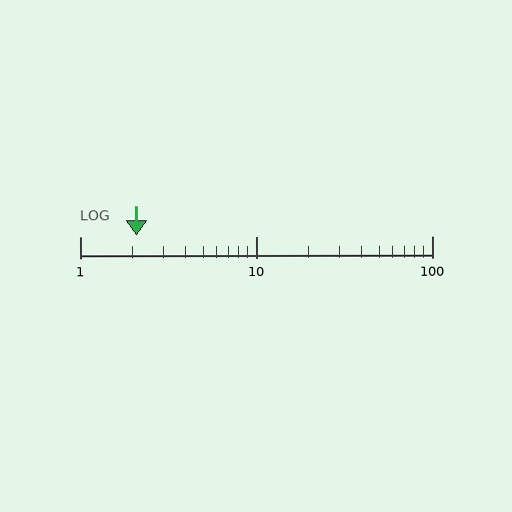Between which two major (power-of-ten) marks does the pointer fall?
The pointer is between 1 and 10.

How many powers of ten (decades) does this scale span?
The scale spans 2 decades, from 1 to 100.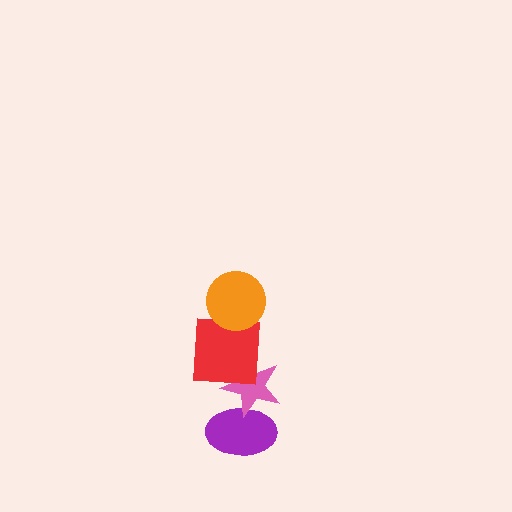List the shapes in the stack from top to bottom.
From top to bottom: the orange circle, the red square, the pink star, the purple ellipse.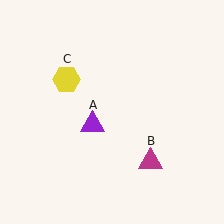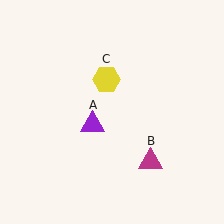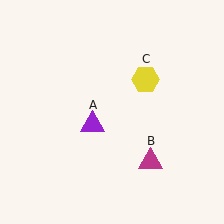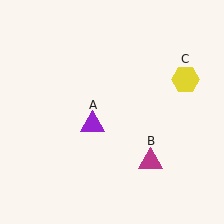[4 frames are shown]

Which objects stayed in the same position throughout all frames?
Purple triangle (object A) and magenta triangle (object B) remained stationary.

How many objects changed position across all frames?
1 object changed position: yellow hexagon (object C).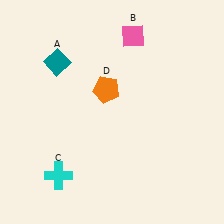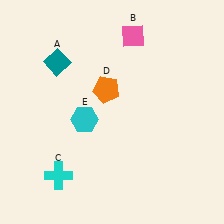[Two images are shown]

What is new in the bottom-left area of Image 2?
A cyan hexagon (E) was added in the bottom-left area of Image 2.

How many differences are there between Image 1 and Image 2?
There is 1 difference between the two images.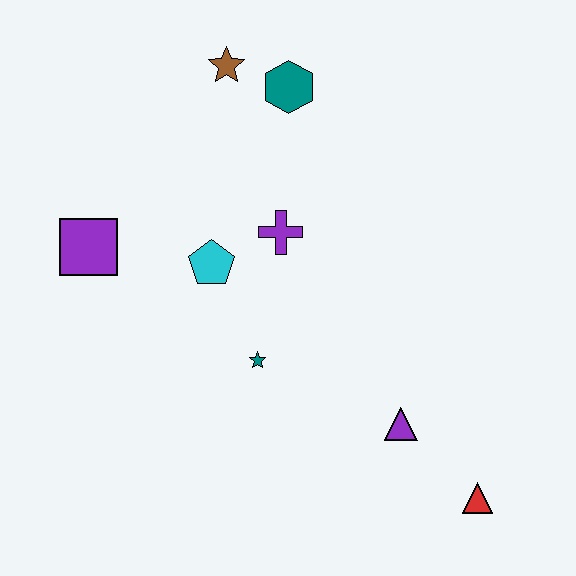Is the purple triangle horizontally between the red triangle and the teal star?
Yes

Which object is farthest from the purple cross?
The red triangle is farthest from the purple cross.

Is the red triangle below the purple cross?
Yes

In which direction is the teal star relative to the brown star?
The teal star is below the brown star.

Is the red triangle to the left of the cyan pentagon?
No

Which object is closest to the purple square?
The cyan pentagon is closest to the purple square.